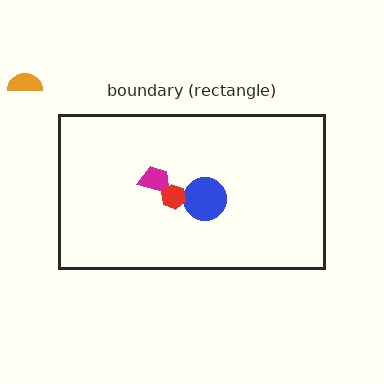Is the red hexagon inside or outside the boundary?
Inside.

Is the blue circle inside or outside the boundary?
Inside.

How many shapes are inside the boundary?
3 inside, 1 outside.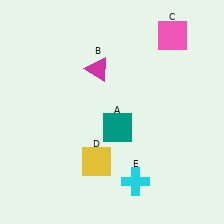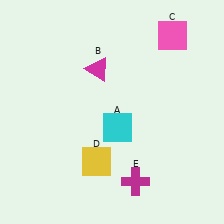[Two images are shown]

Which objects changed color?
A changed from teal to cyan. E changed from cyan to magenta.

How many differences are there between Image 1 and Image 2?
There are 2 differences between the two images.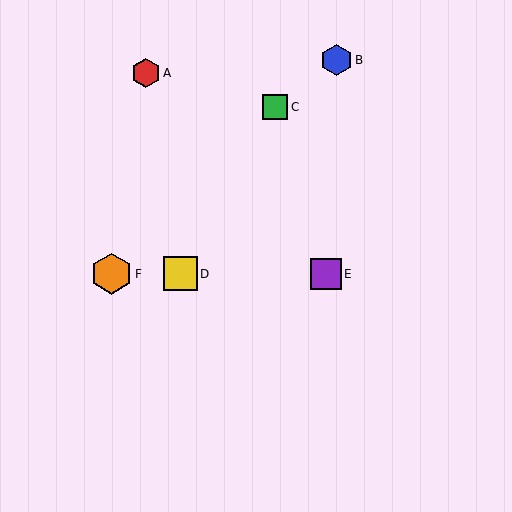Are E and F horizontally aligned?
Yes, both are at y≈274.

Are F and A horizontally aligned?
No, F is at y≈274 and A is at y≈73.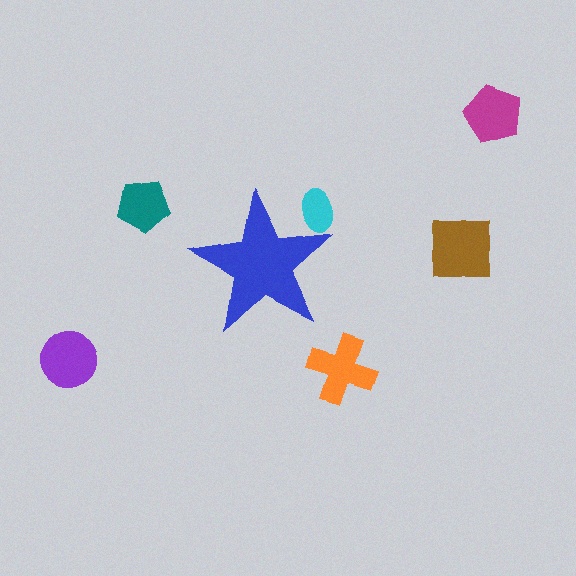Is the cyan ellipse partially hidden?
Yes, the cyan ellipse is partially hidden behind the blue star.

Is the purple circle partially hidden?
No, the purple circle is fully visible.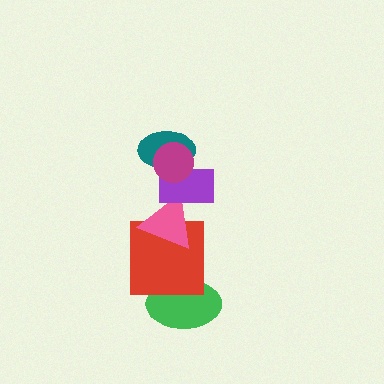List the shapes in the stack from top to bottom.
From top to bottom: the magenta circle, the teal ellipse, the purple rectangle, the pink triangle, the red square, the green ellipse.